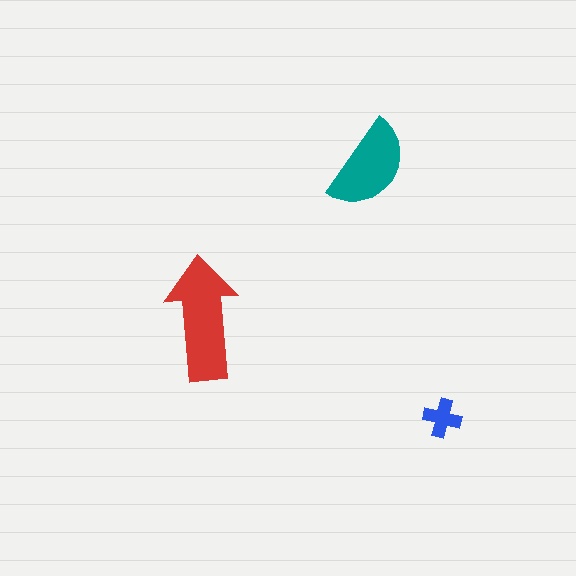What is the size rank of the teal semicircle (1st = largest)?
2nd.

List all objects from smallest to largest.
The blue cross, the teal semicircle, the red arrow.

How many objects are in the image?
There are 3 objects in the image.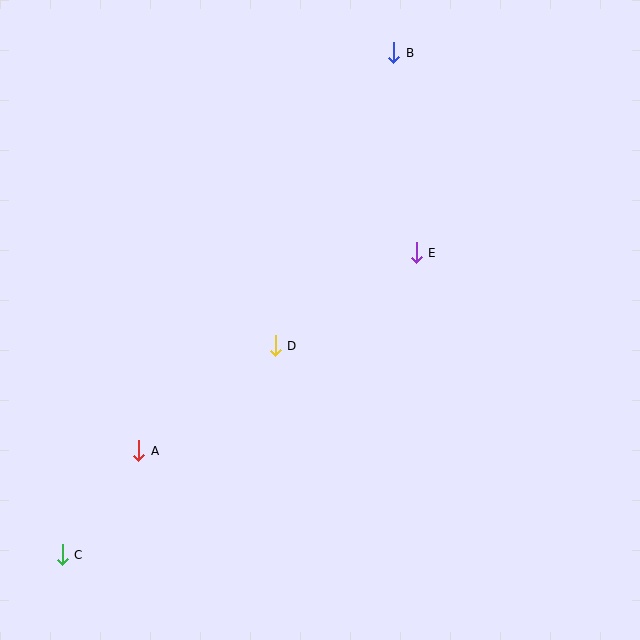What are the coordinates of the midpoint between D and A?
The midpoint between D and A is at (207, 398).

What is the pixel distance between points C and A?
The distance between C and A is 129 pixels.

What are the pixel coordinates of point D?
Point D is at (275, 346).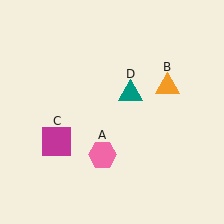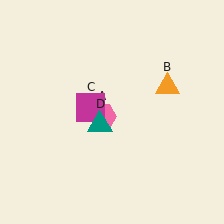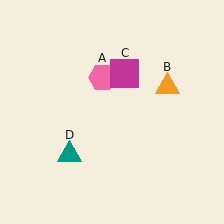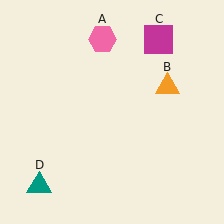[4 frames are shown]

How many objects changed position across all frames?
3 objects changed position: pink hexagon (object A), magenta square (object C), teal triangle (object D).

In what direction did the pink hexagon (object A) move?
The pink hexagon (object A) moved up.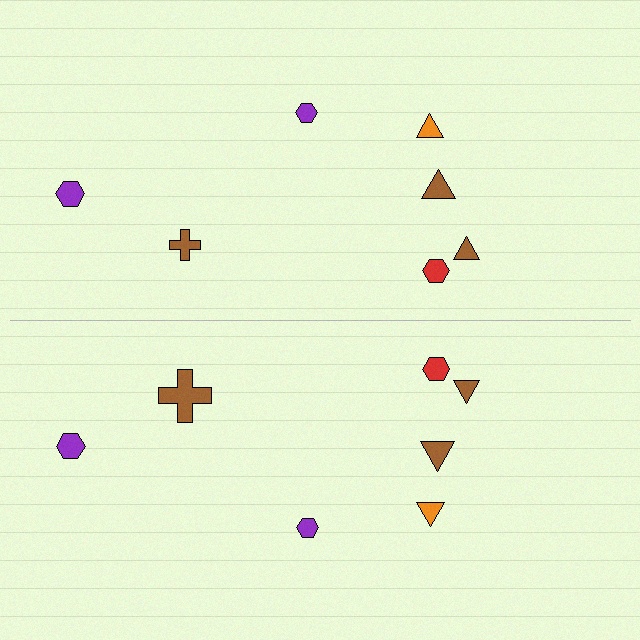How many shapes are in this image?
There are 14 shapes in this image.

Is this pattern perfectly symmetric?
No, the pattern is not perfectly symmetric. The brown cross on the bottom side has a different size than its mirror counterpart.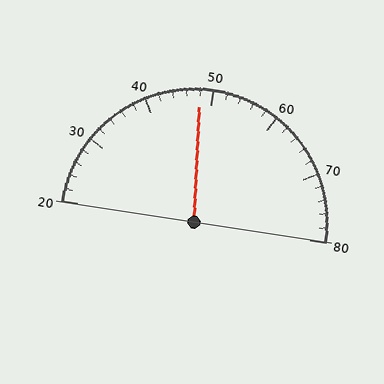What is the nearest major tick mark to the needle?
The nearest major tick mark is 50.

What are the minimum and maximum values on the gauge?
The gauge ranges from 20 to 80.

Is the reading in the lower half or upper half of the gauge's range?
The reading is in the lower half of the range (20 to 80).